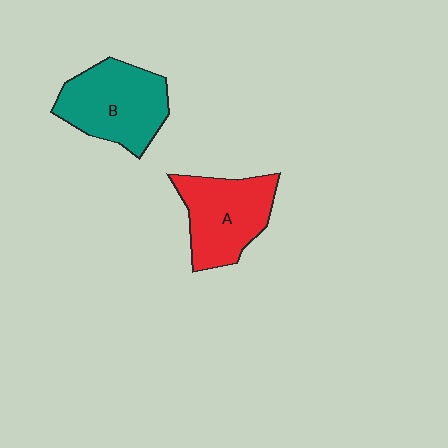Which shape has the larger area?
Shape B (teal).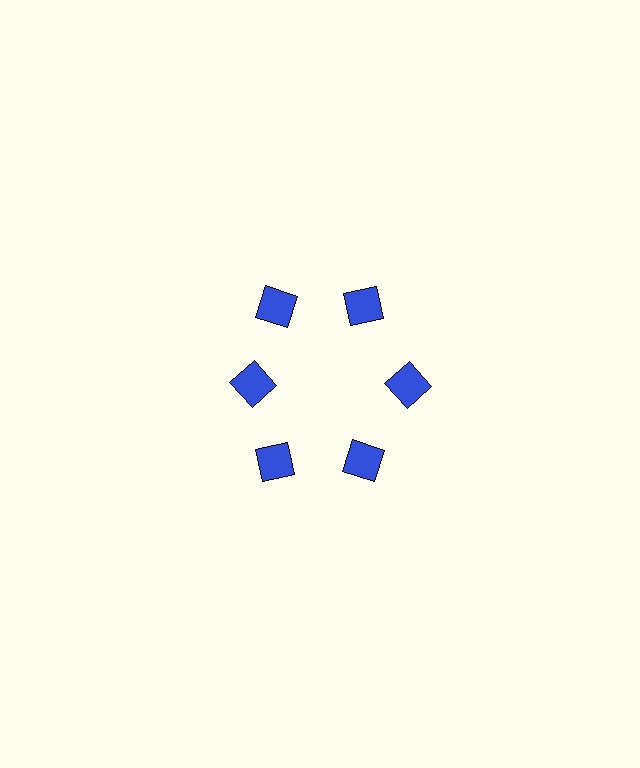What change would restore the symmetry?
The symmetry would be restored by moving it outward, back onto the ring so that all 6 squares sit at equal angles and equal distance from the center.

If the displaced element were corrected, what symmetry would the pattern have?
It would have 6-fold rotational symmetry — the pattern would map onto itself every 60 degrees.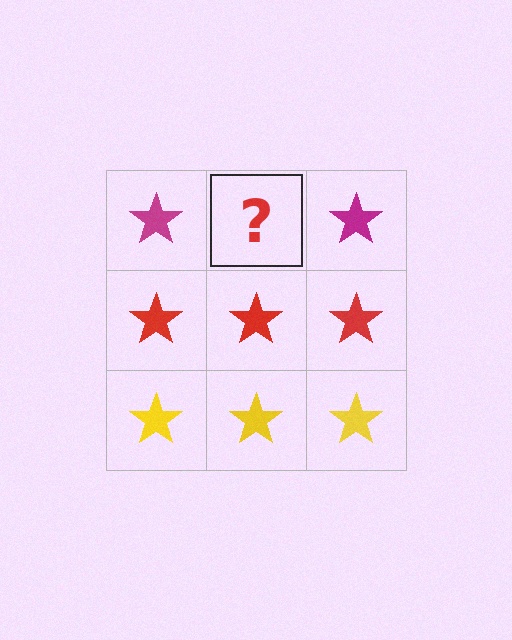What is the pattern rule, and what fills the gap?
The rule is that each row has a consistent color. The gap should be filled with a magenta star.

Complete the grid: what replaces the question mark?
The question mark should be replaced with a magenta star.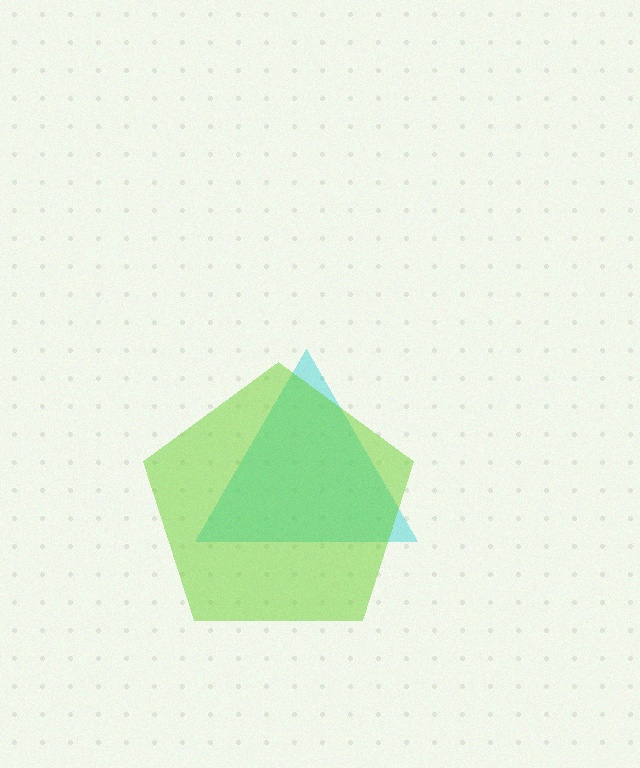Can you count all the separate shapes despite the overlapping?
Yes, there are 2 separate shapes.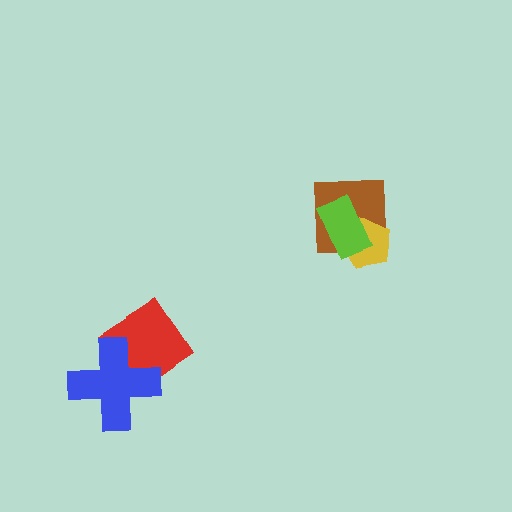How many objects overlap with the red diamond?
1 object overlaps with the red diamond.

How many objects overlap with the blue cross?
1 object overlaps with the blue cross.